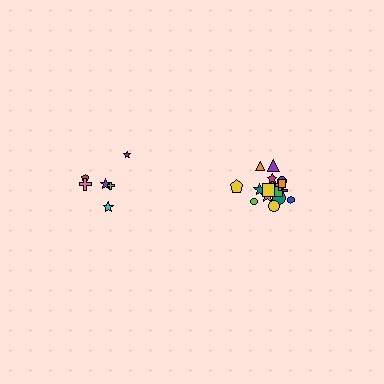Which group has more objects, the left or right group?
The right group.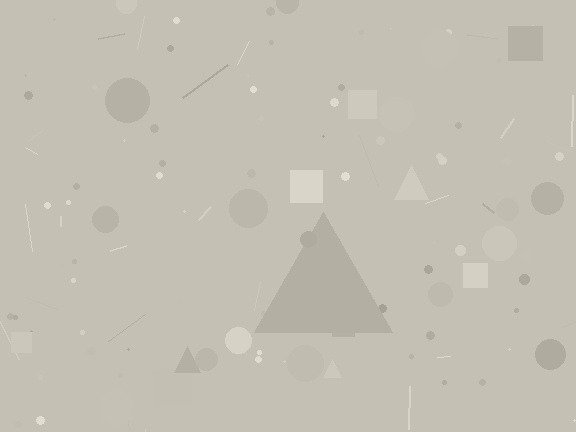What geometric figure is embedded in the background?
A triangle is embedded in the background.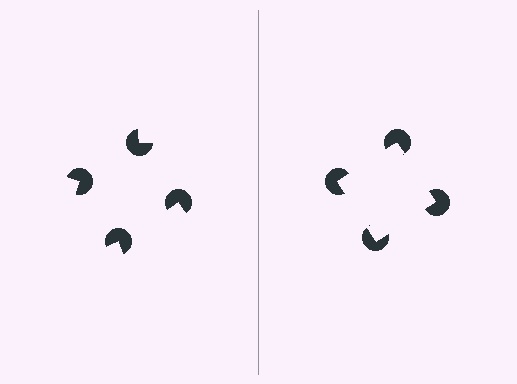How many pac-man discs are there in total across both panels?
8 — 4 on each side.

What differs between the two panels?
The pac-man discs are positioned identically on both sides; only the wedge orientations differ. On the right they align to a square; on the left they are misaligned.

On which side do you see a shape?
An illusory square appears on the right side. On the left side the wedge cuts are rotated, so no coherent shape forms.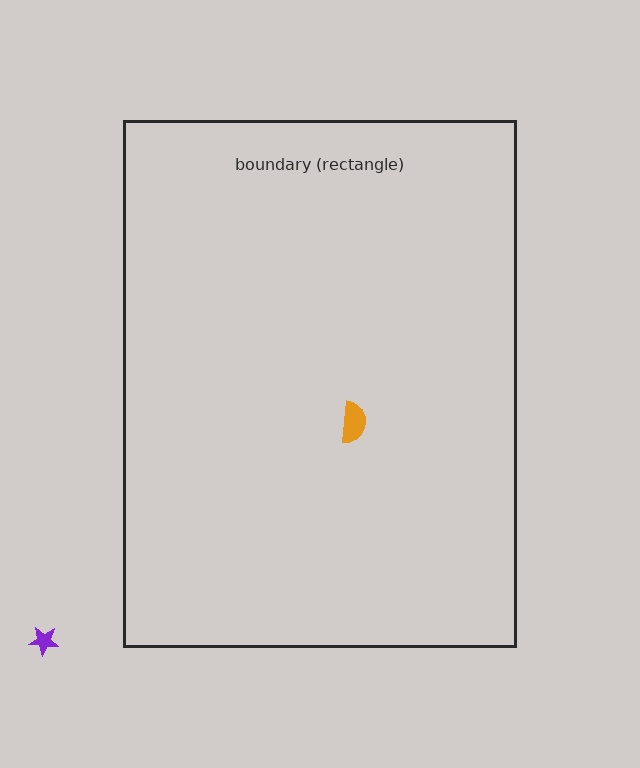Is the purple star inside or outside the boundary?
Outside.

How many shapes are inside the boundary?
1 inside, 1 outside.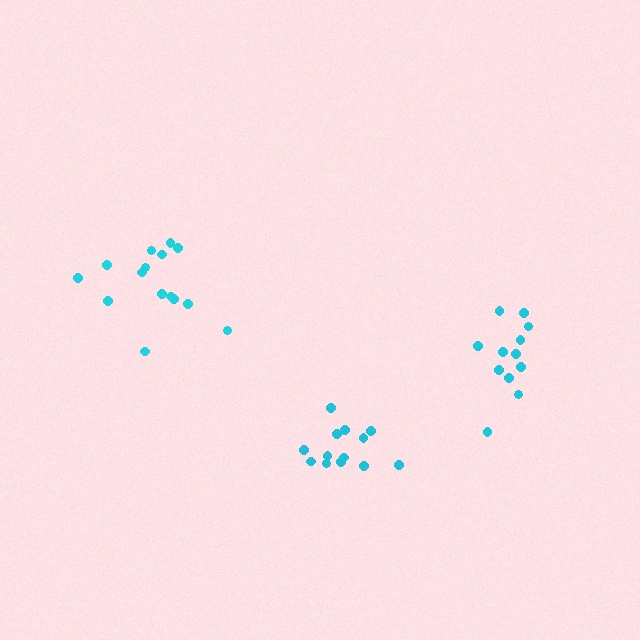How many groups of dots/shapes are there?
There are 3 groups.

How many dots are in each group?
Group 1: 12 dots, Group 2: 15 dots, Group 3: 13 dots (40 total).